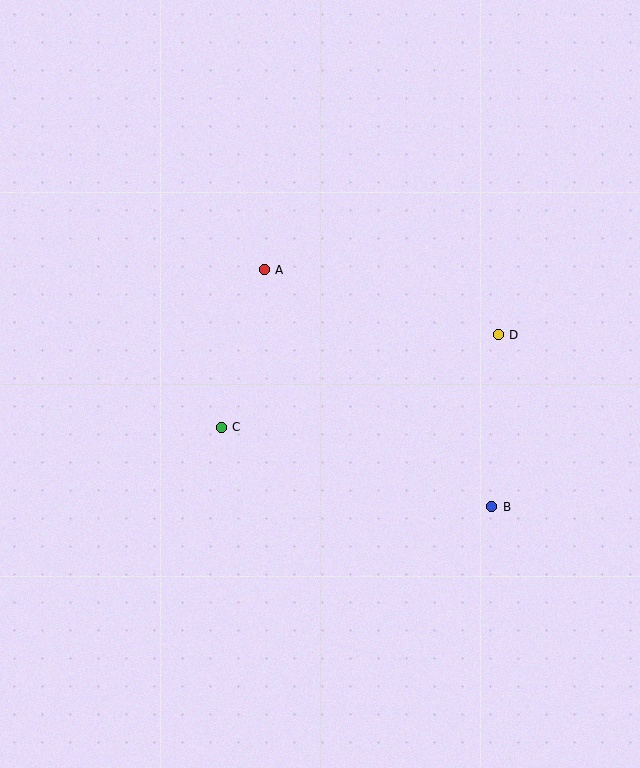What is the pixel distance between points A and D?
The distance between A and D is 243 pixels.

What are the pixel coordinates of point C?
Point C is at (221, 427).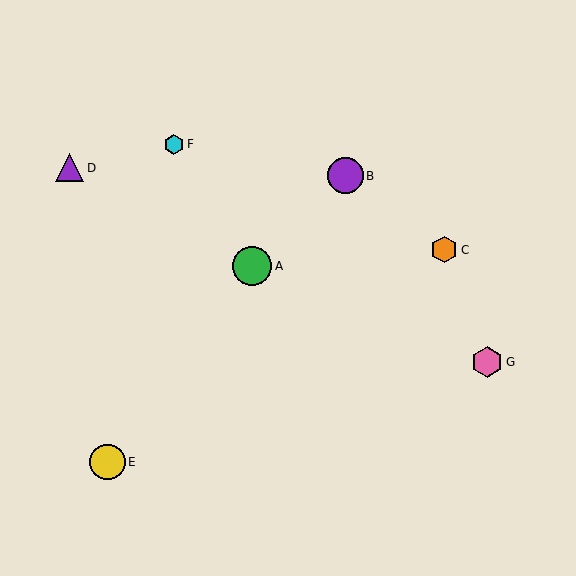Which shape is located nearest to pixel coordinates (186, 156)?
The cyan hexagon (labeled F) at (174, 144) is nearest to that location.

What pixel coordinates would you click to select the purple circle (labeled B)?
Click at (345, 176) to select the purple circle B.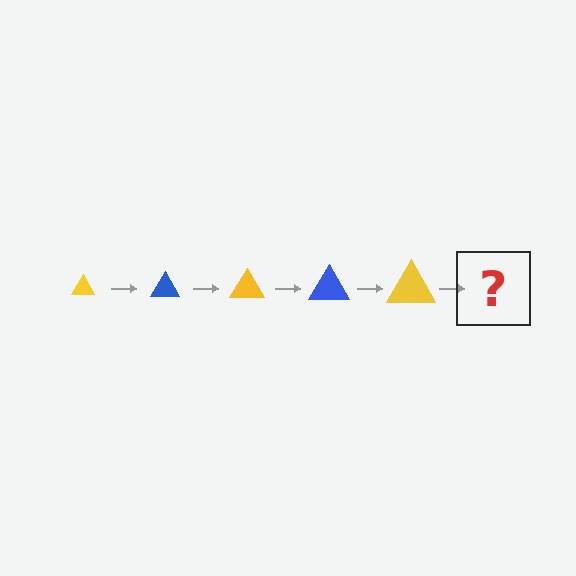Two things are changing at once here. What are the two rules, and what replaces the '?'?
The two rules are that the triangle grows larger each step and the color cycles through yellow and blue. The '?' should be a blue triangle, larger than the previous one.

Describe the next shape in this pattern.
It should be a blue triangle, larger than the previous one.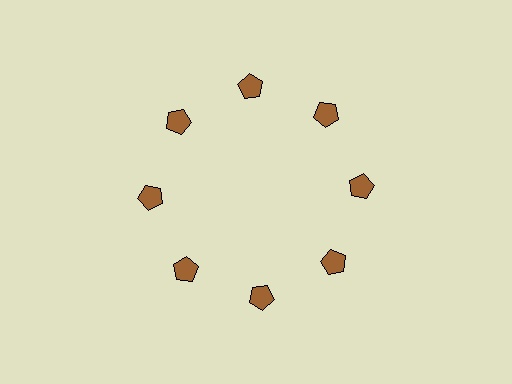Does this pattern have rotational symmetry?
Yes, this pattern has 8-fold rotational symmetry. It looks the same after rotating 45 degrees around the center.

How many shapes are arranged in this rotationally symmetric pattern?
There are 8 shapes, arranged in 8 groups of 1.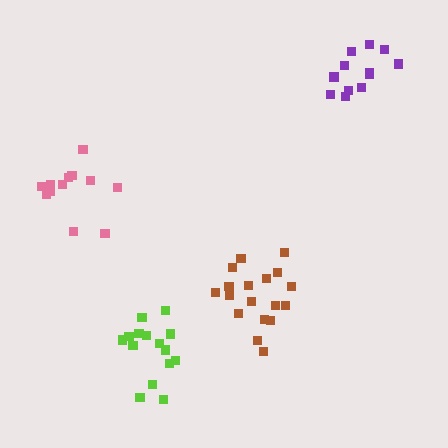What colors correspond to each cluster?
The clusters are colored: purple, lime, brown, pink.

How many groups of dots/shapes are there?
There are 4 groups.